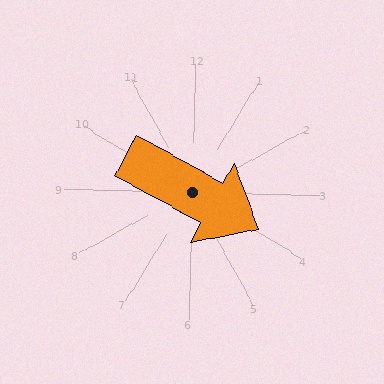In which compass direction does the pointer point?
Southeast.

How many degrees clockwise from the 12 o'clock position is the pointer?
Approximately 118 degrees.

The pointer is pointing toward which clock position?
Roughly 4 o'clock.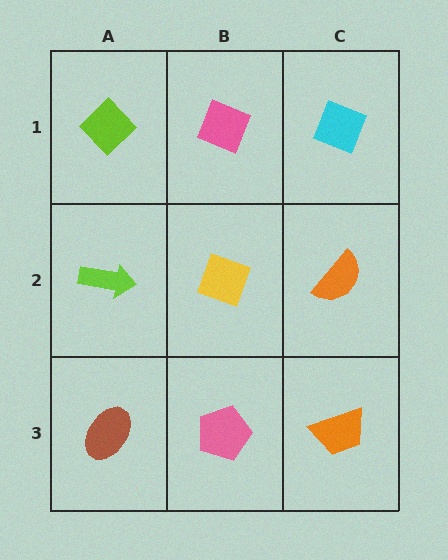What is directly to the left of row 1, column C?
A pink diamond.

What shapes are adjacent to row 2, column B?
A pink diamond (row 1, column B), a pink pentagon (row 3, column B), a lime arrow (row 2, column A), an orange semicircle (row 2, column C).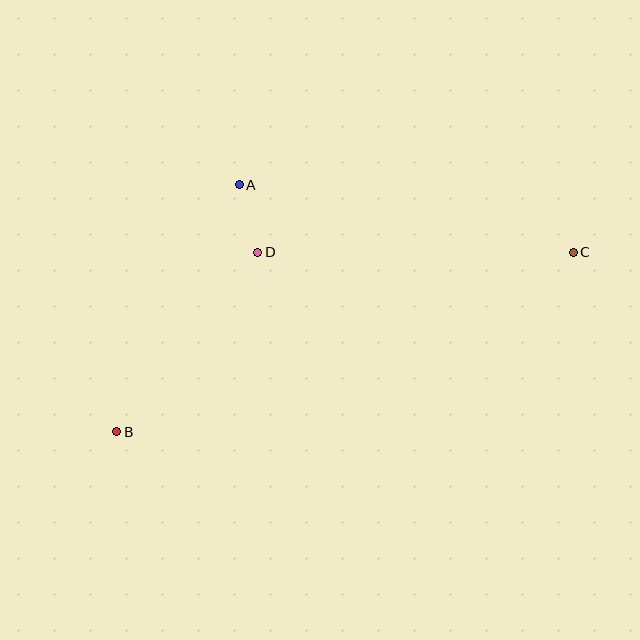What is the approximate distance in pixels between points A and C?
The distance between A and C is approximately 341 pixels.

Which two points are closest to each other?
Points A and D are closest to each other.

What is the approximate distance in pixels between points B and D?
The distance between B and D is approximately 228 pixels.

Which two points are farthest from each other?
Points B and C are farthest from each other.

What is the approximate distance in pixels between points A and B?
The distance between A and B is approximately 276 pixels.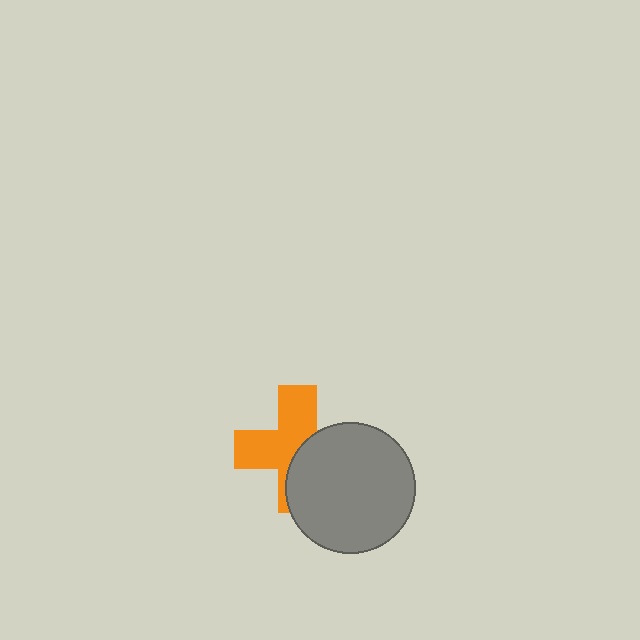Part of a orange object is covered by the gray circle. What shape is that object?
It is a cross.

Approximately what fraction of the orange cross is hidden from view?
Roughly 45% of the orange cross is hidden behind the gray circle.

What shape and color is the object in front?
The object in front is a gray circle.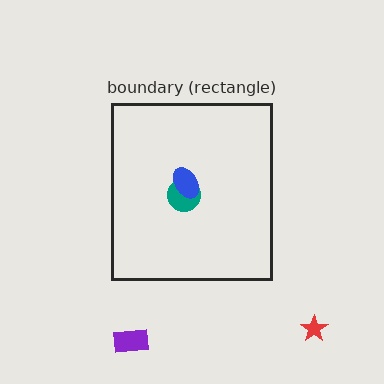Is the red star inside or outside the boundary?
Outside.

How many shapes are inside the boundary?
2 inside, 2 outside.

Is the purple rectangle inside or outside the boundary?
Outside.